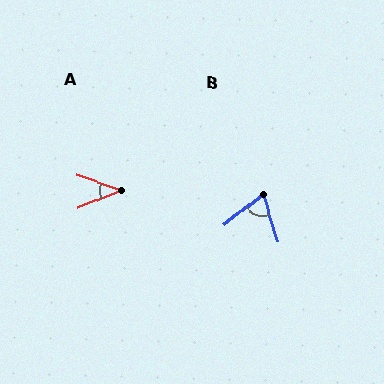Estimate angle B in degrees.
Approximately 69 degrees.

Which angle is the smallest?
A, at approximately 41 degrees.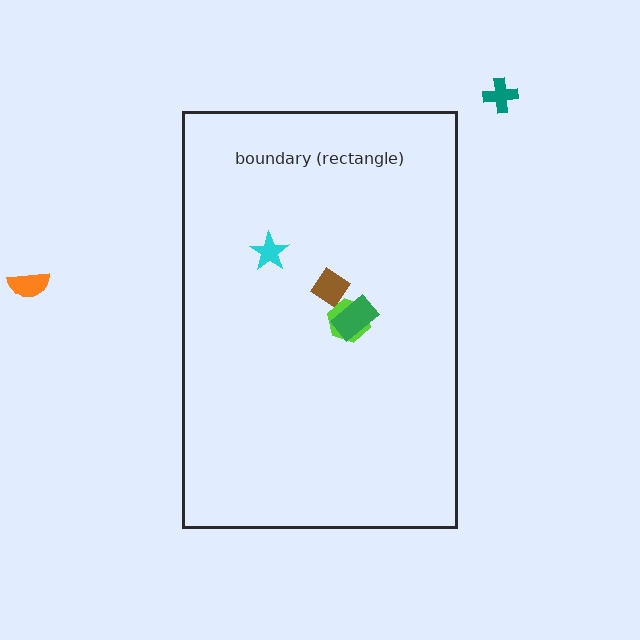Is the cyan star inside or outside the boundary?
Inside.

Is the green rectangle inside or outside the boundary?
Inside.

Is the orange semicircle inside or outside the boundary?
Outside.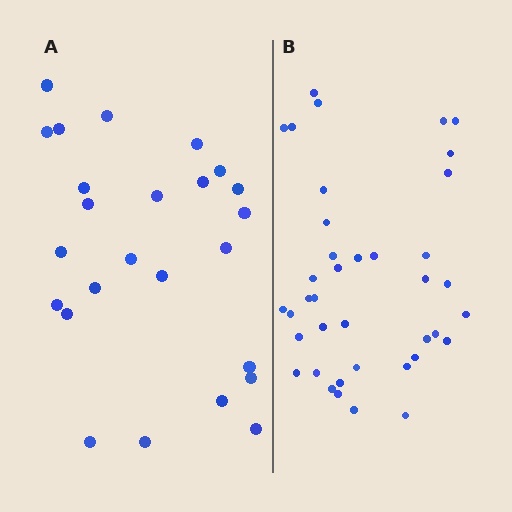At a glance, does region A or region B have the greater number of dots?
Region B (the right region) has more dots.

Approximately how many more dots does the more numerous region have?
Region B has approximately 15 more dots than region A.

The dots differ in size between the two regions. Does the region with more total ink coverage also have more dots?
No. Region A has more total ink coverage because its dots are larger, but region B actually contains more individual dots. Total area can be misleading — the number of items is what matters here.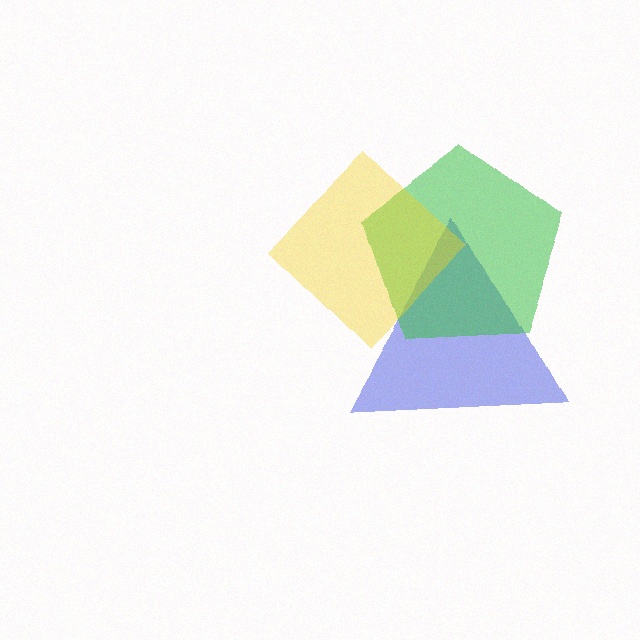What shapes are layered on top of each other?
The layered shapes are: a blue triangle, a green pentagon, a yellow diamond.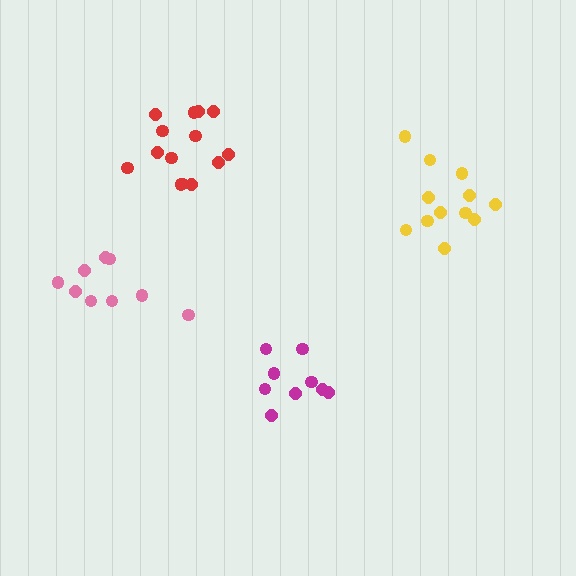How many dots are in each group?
Group 1: 12 dots, Group 2: 9 dots, Group 3: 14 dots, Group 4: 9 dots (44 total).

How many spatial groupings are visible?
There are 4 spatial groupings.